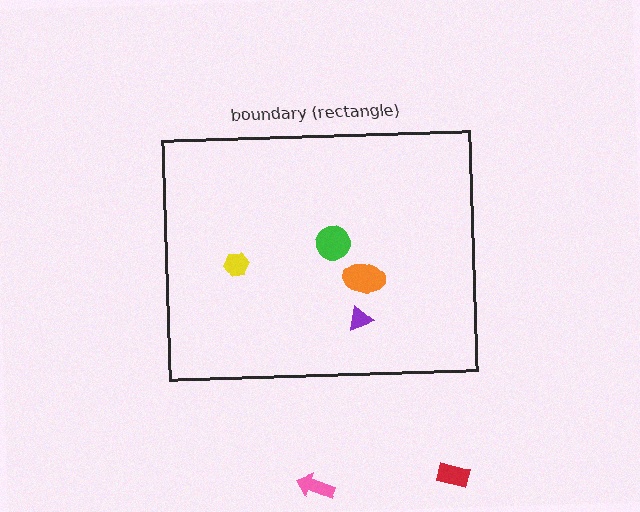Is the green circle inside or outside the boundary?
Inside.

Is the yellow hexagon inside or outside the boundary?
Inside.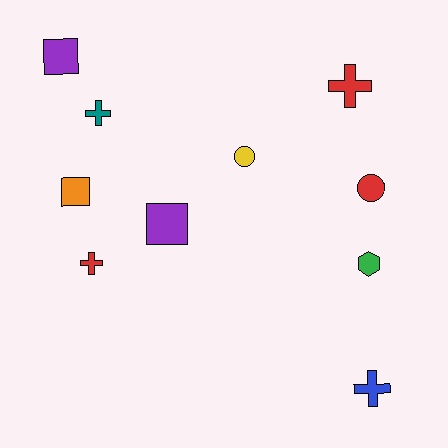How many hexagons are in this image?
There is 1 hexagon.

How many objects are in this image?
There are 10 objects.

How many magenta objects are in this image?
There are no magenta objects.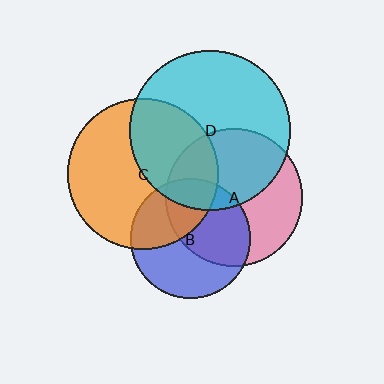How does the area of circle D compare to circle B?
Approximately 1.8 times.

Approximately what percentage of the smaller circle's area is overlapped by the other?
Approximately 40%.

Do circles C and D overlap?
Yes.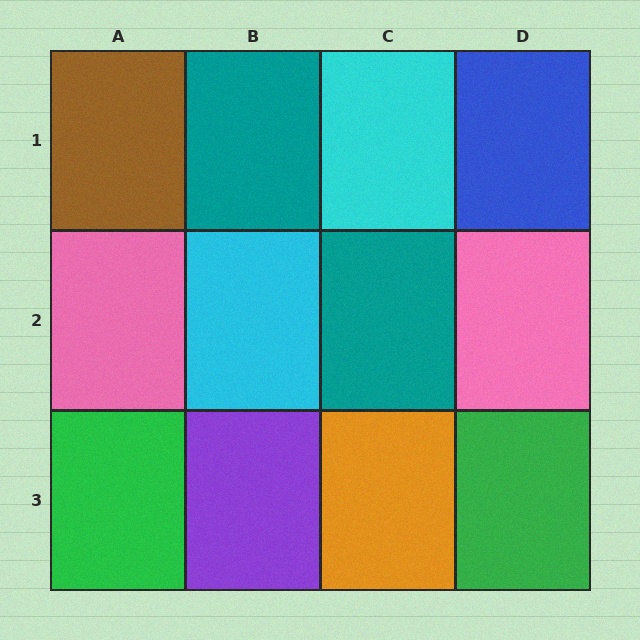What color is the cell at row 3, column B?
Purple.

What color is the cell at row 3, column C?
Orange.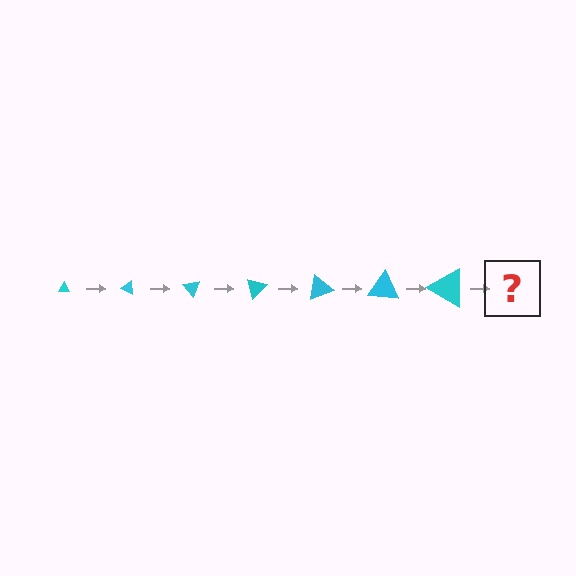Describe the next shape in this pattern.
It should be a triangle, larger than the previous one and rotated 175 degrees from the start.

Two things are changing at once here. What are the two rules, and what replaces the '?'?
The two rules are that the triangle grows larger each step and it rotates 25 degrees each step. The '?' should be a triangle, larger than the previous one and rotated 175 degrees from the start.